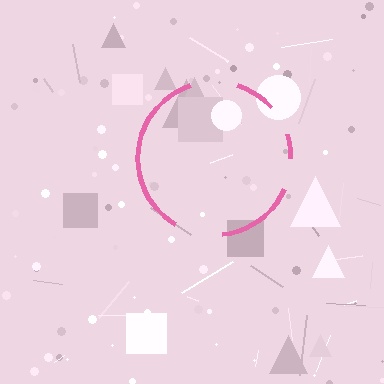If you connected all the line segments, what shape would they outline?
They would outline a circle.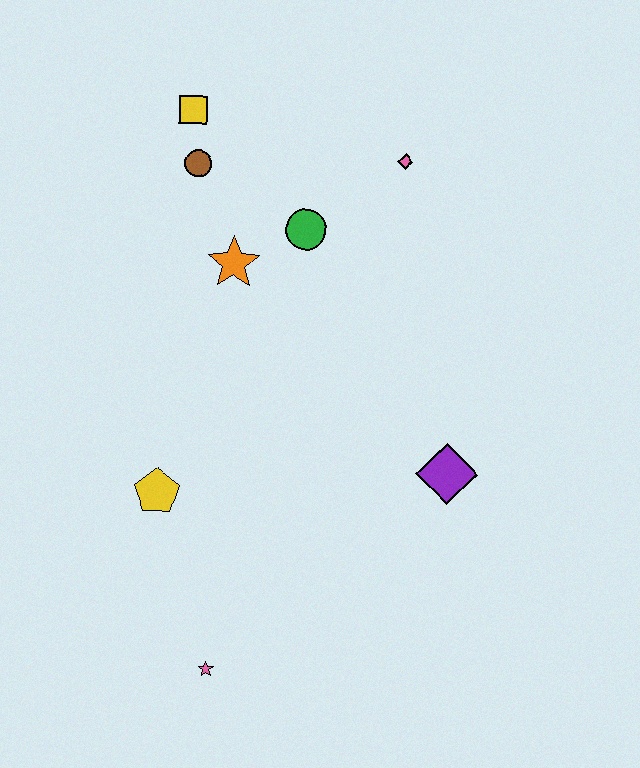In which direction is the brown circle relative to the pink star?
The brown circle is above the pink star.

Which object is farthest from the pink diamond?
The pink star is farthest from the pink diamond.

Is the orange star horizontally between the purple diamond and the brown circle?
Yes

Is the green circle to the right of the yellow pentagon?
Yes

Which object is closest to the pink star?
The yellow pentagon is closest to the pink star.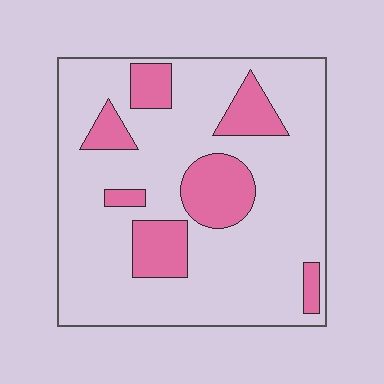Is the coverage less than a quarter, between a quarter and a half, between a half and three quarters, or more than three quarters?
Less than a quarter.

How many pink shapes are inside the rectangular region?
7.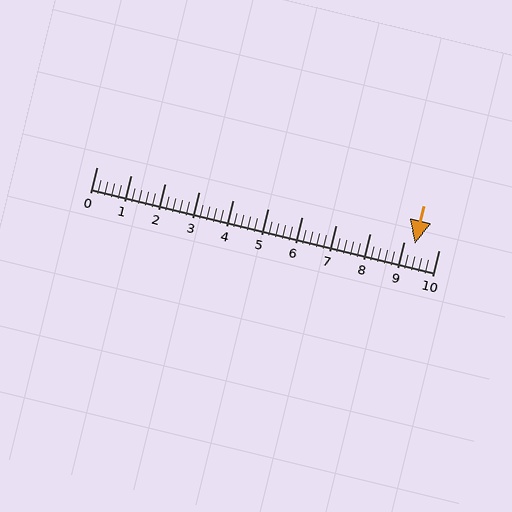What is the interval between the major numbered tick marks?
The major tick marks are spaced 1 units apart.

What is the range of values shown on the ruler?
The ruler shows values from 0 to 10.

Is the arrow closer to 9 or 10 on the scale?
The arrow is closer to 9.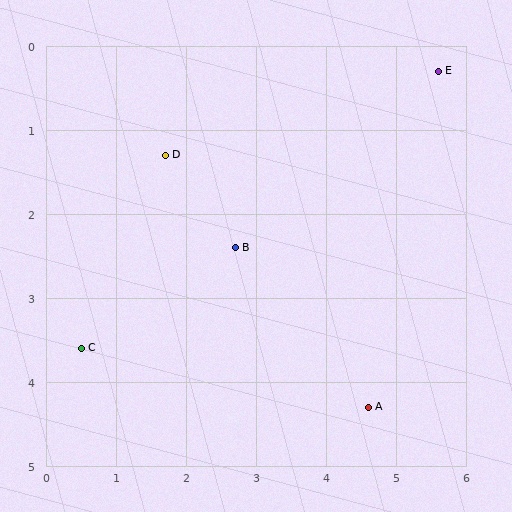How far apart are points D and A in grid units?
Points D and A are about 4.2 grid units apart.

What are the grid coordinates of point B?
Point B is at approximately (2.7, 2.4).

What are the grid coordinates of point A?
Point A is at approximately (4.6, 4.3).